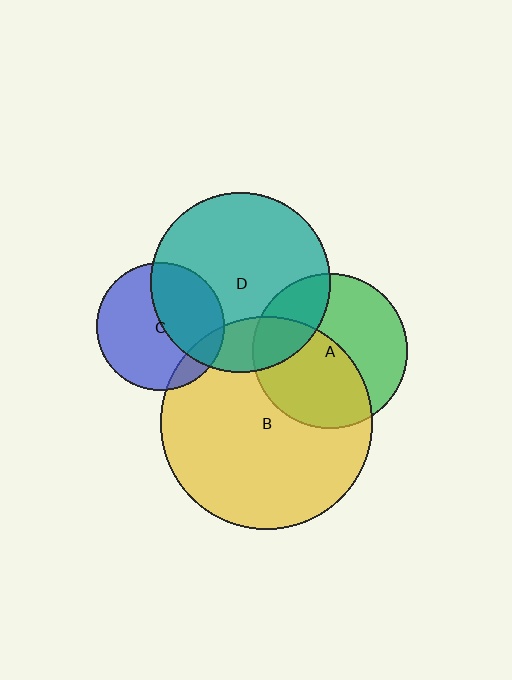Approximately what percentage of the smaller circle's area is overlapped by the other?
Approximately 50%.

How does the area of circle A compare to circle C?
Approximately 1.5 times.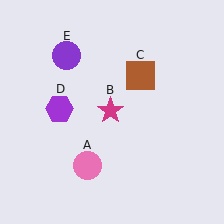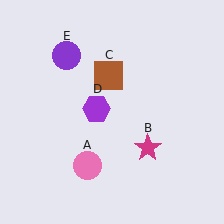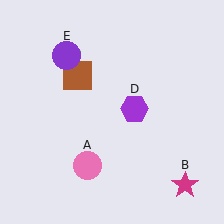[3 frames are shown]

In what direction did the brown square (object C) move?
The brown square (object C) moved left.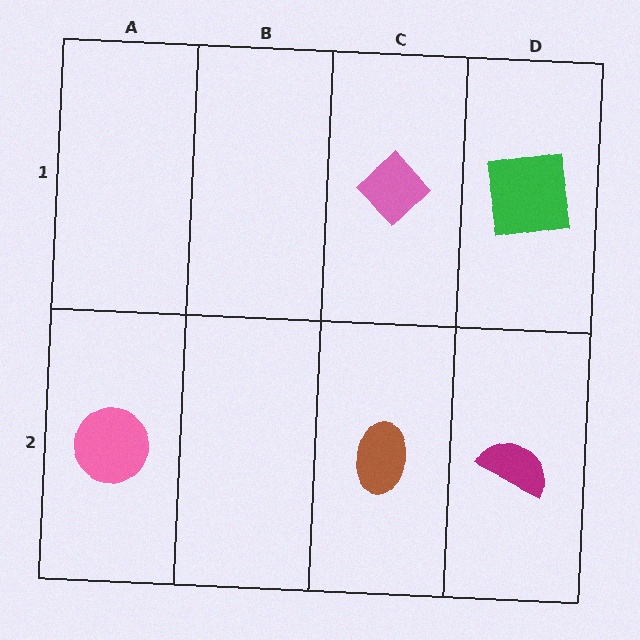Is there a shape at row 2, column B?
No, that cell is empty.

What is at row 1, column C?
A pink diamond.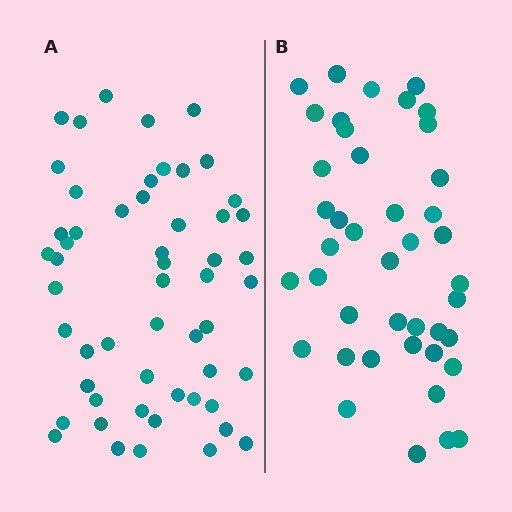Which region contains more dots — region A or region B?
Region A (the left region) has more dots.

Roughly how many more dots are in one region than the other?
Region A has roughly 12 or so more dots than region B.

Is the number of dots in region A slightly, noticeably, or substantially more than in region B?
Region A has noticeably more, but not dramatically so. The ratio is roughly 1.3 to 1.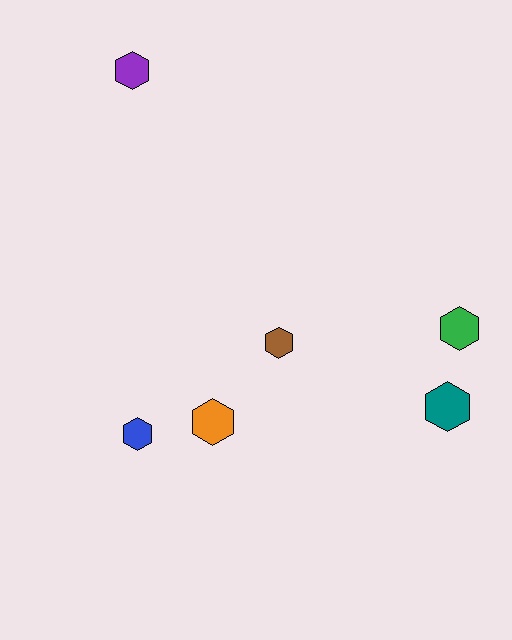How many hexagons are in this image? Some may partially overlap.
There are 6 hexagons.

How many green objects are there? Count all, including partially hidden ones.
There is 1 green object.